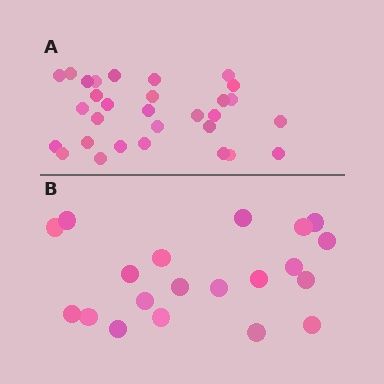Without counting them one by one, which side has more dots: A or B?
Region A (the top region) has more dots.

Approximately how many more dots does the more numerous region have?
Region A has roughly 10 or so more dots than region B.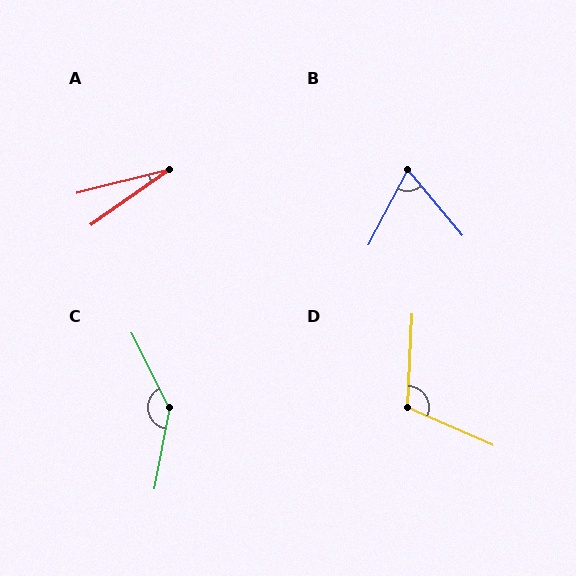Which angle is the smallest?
A, at approximately 21 degrees.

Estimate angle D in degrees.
Approximately 111 degrees.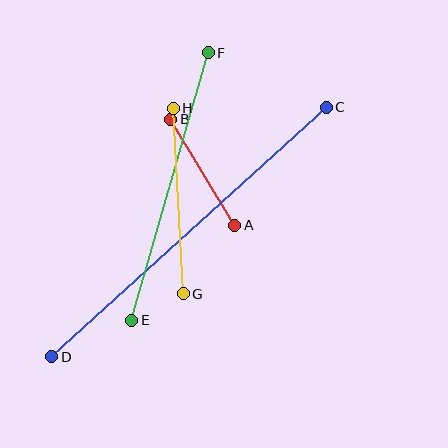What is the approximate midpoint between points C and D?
The midpoint is at approximately (189, 232) pixels.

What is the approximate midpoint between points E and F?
The midpoint is at approximately (170, 187) pixels.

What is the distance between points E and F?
The distance is approximately 278 pixels.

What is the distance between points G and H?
The distance is approximately 186 pixels.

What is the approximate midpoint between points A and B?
The midpoint is at approximately (203, 172) pixels.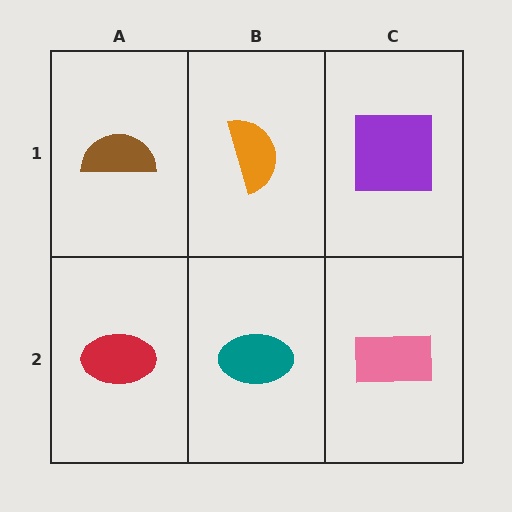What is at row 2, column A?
A red ellipse.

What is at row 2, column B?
A teal ellipse.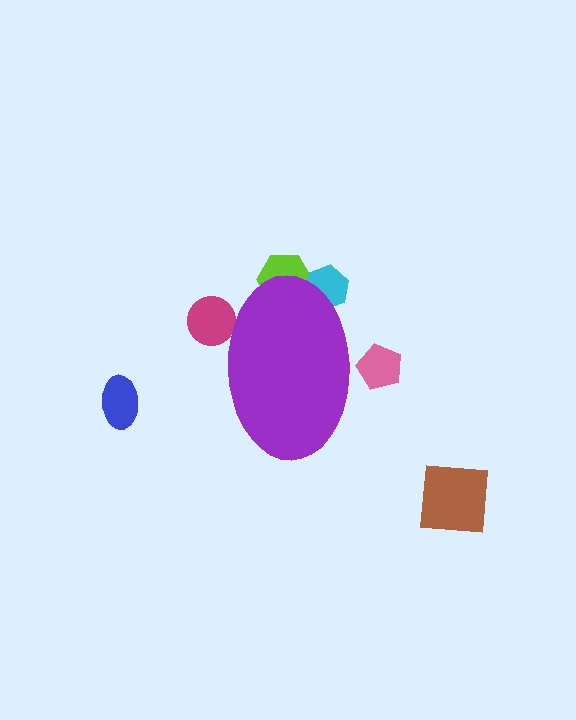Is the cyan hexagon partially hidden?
Yes, the cyan hexagon is partially hidden behind the purple ellipse.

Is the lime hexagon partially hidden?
Yes, the lime hexagon is partially hidden behind the purple ellipse.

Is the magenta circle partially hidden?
Yes, the magenta circle is partially hidden behind the purple ellipse.